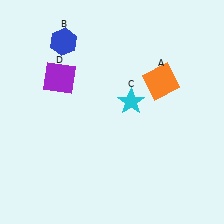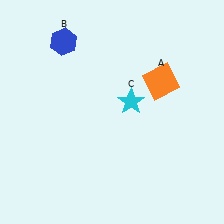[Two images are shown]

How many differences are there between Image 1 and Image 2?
There is 1 difference between the two images.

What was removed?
The purple square (D) was removed in Image 2.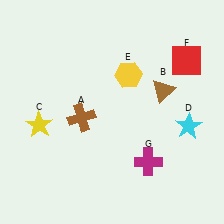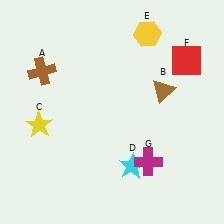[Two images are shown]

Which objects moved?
The objects that moved are: the brown cross (A), the cyan star (D), the yellow hexagon (E).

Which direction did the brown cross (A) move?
The brown cross (A) moved up.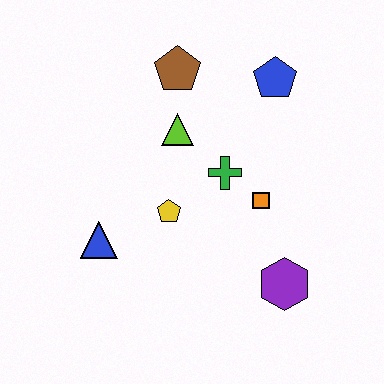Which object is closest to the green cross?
The orange square is closest to the green cross.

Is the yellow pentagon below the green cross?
Yes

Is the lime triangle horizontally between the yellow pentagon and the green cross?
Yes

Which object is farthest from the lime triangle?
The purple hexagon is farthest from the lime triangle.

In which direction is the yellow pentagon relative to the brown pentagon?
The yellow pentagon is below the brown pentagon.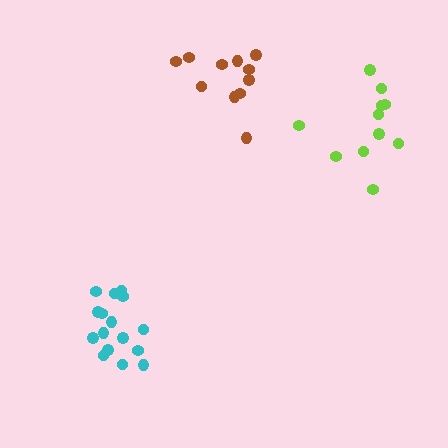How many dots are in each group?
Group 1: 11 dots, Group 2: 11 dots, Group 3: 16 dots (38 total).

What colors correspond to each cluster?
The clusters are colored: lime, brown, cyan.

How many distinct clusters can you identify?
There are 3 distinct clusters.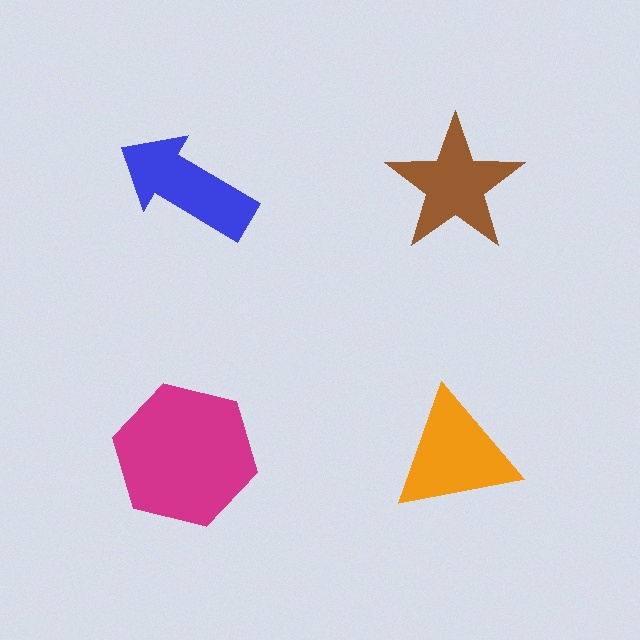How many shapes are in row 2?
2 shapes.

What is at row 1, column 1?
A blue arrow.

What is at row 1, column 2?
A brown star.